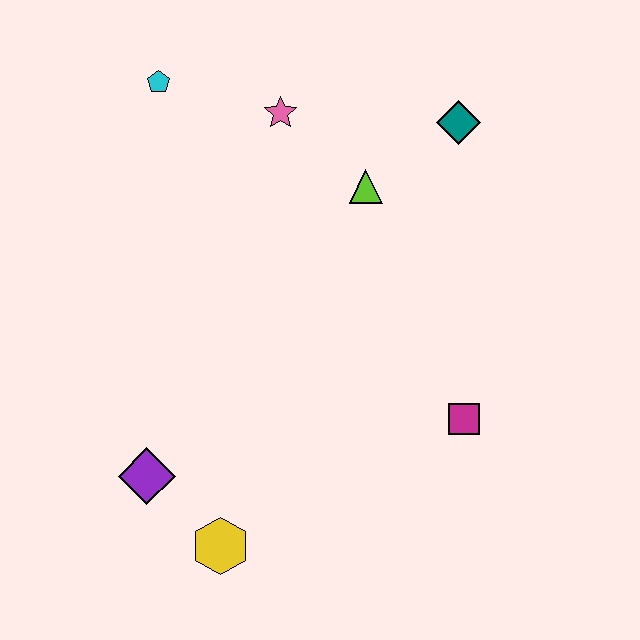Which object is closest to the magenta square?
The lime triangle is closest to the magenta square.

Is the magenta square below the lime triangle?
Yes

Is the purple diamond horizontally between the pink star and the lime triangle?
No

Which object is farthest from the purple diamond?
The teal diamond is farthest from the purple diamond.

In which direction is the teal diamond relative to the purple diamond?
The teal diamond is above the purple diamond.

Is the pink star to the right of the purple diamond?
Yes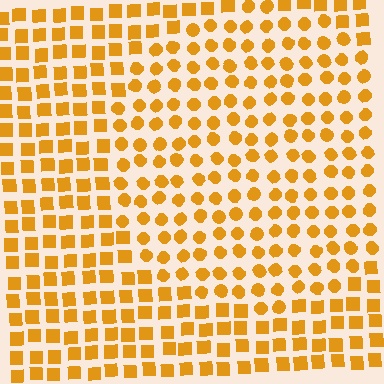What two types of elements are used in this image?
The image uses circles inside the circle region and squares outside it.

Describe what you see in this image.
The image is filled with small orange elements arranged in a uniform grid. A circle-shaped region contains circles, while the surrounding area contains squares. The boundary is defined purely by the change in element shape.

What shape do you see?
I see a circle.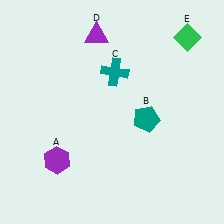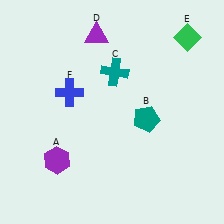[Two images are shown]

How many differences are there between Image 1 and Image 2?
There is 1 difference between the two images.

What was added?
A blue cross (F) was added in Image 2.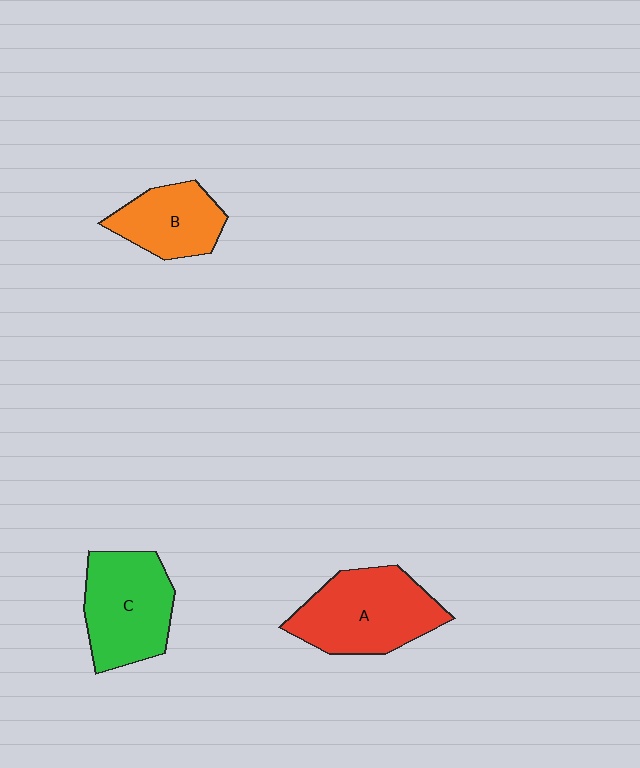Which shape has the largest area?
Shape A (red).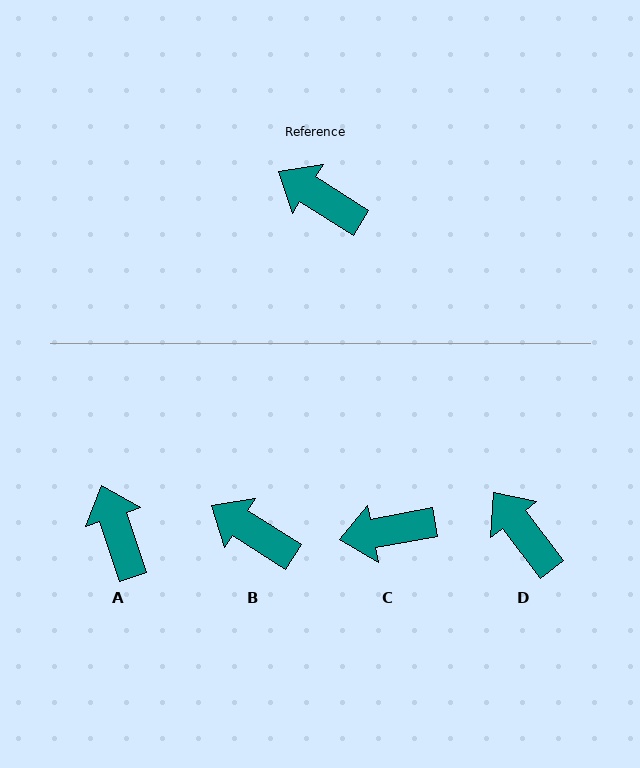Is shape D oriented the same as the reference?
No, it is off by about 20 degrees.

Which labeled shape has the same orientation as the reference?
B.